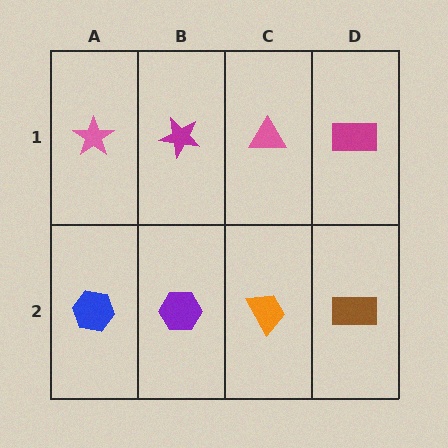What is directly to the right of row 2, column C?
A brown rectangle.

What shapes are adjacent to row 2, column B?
A magenta star (row 1, column B), a blue hexagon (row 2, column A), an orange trapezoid (row 2, column C).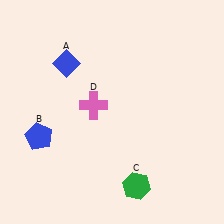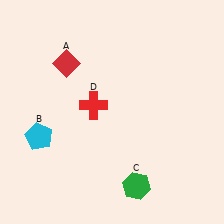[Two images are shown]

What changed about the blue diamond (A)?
In Image 1, A is blue. In Image 2, it changed to red.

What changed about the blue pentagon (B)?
In Image 1, B is blue. In Image 2, it changed to cyan.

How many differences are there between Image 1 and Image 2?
There are 3 differences between the two images.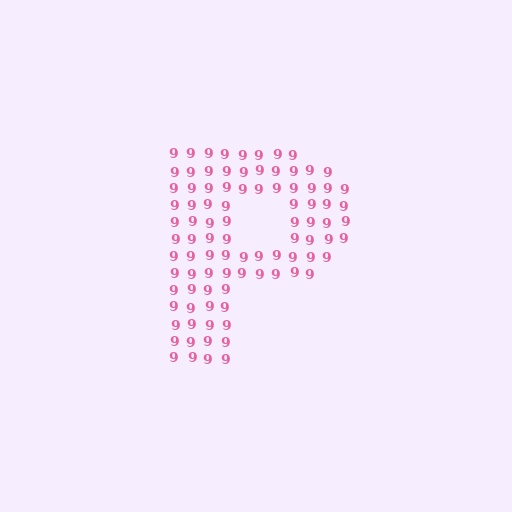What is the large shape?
The large shape is the letter P.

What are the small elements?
The small elements are digit 9's.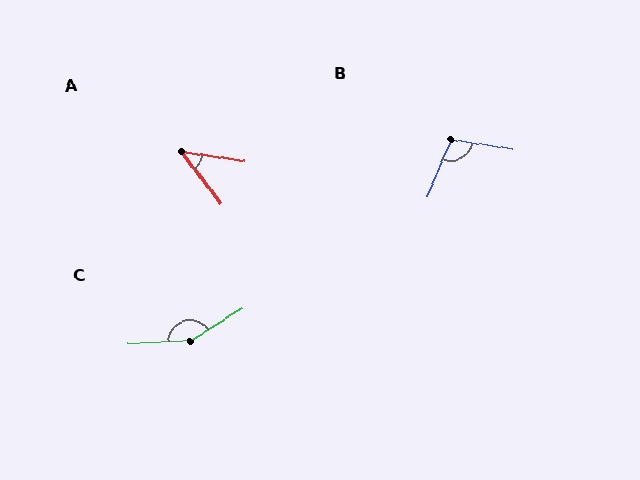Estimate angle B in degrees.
Approximately 104 degrees.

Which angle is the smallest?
A, at approximately 43 degrees.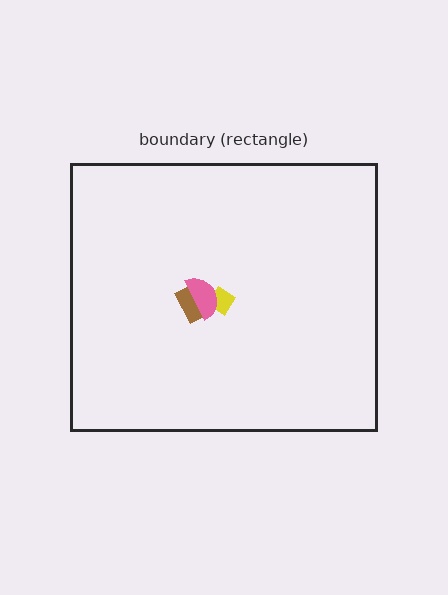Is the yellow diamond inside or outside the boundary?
Inside.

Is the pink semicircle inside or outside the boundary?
Inside.